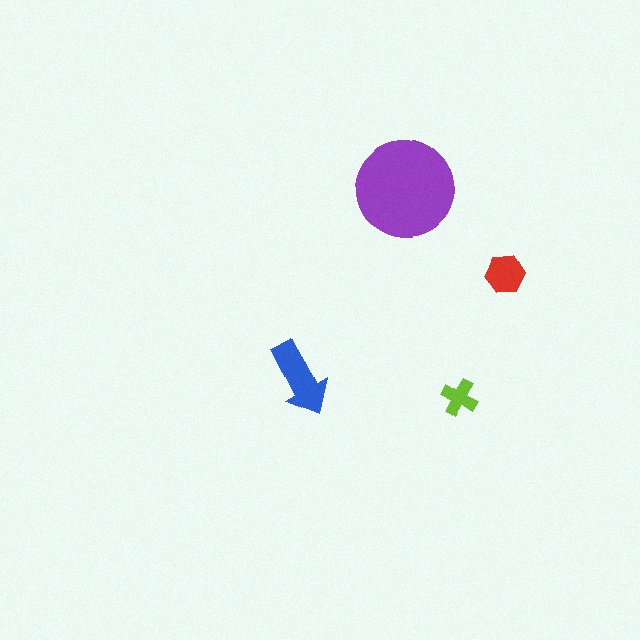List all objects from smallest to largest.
The lime cross, the red hexagon, the blue arrow, the purple circle.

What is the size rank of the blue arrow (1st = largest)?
2nd.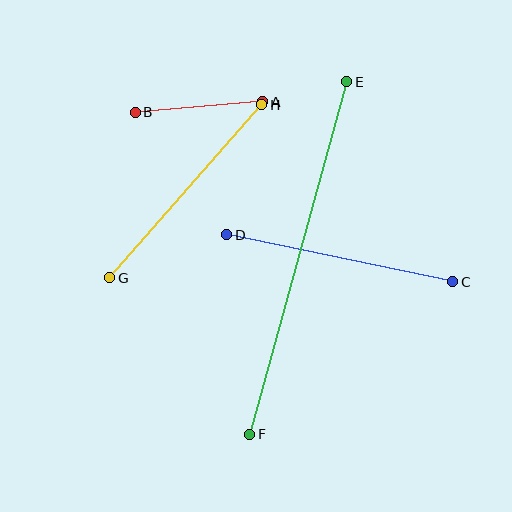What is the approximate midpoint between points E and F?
The midpoint is at approximately (298, 258) pixels.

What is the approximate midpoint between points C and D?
The midpoint is at approximately (340, 258) pixels.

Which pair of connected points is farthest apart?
Points E and F are farthest apart.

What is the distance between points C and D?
The distance is approximately 231 pixels.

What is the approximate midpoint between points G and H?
The midpoint is at approximately (186, 191) pixels.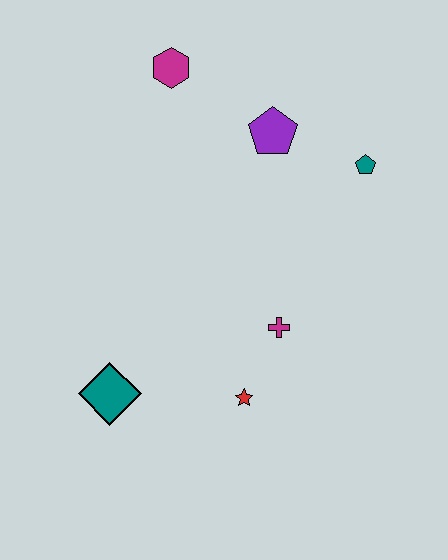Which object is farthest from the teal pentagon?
The teal diamond is farthest from the teal pentagon.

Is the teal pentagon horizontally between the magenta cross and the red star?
No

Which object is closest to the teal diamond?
The red star is closest to the teal diamond.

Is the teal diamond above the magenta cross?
No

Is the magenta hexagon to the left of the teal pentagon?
Yes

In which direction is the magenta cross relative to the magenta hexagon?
The magenta cross is below the magenta hexagon.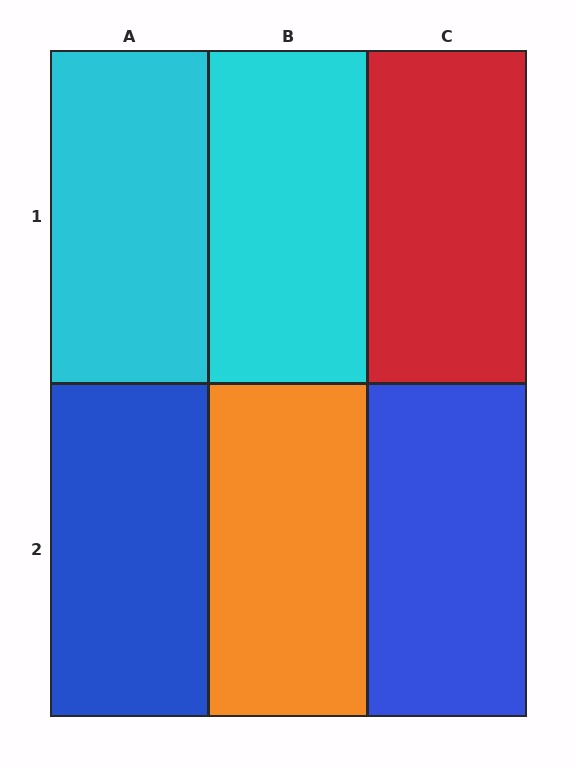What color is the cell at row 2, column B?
Orange.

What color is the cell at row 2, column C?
Blue.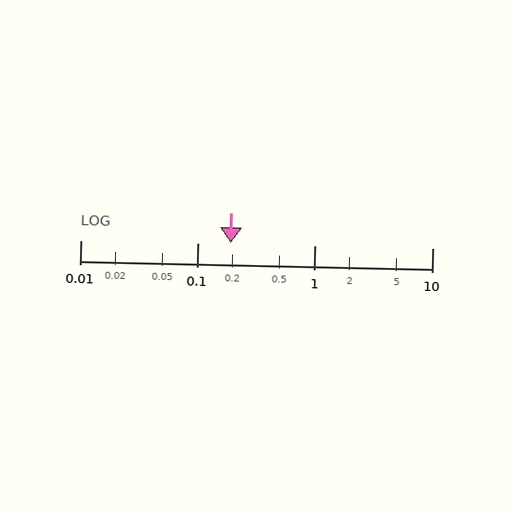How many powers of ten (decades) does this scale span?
The scale spans 3 decades, from 0.01 to 10.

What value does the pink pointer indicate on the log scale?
The pointer indicates approximately 0.19.